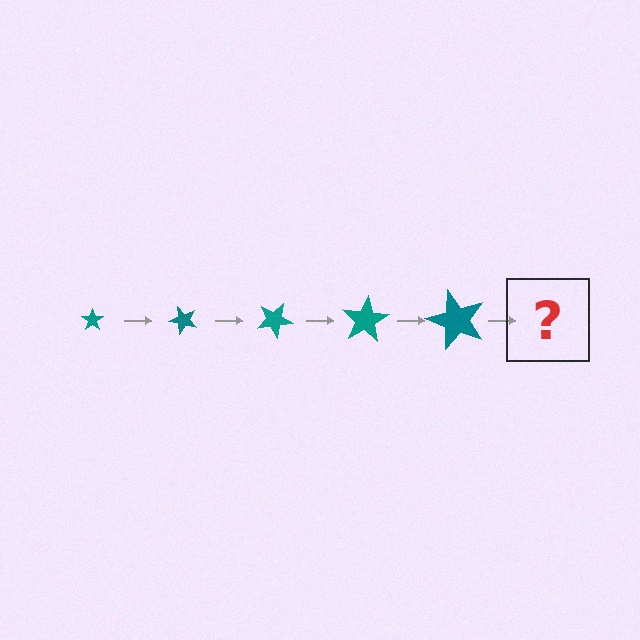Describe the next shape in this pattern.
It should be a star, larger than the previous one and rotated 250 degrees from the start.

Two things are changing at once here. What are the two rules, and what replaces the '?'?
The two rules are that the star grows larger each step and it rotates 50 degrees each step. The '?' should be a star, larger than the previous one and rotated 250 degrees from the start.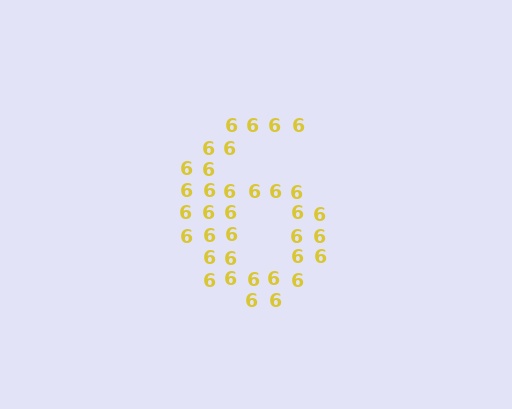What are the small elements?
The small elements are digit 6's.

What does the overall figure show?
The overall figure shows the digit 6.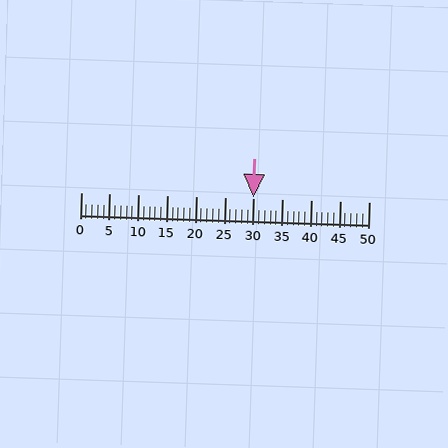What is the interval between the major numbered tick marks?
The major tick marks are spaced 5 units apart.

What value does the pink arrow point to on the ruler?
The pink arrow points to approximately 30.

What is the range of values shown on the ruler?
The ruler shows values from 0 to 50.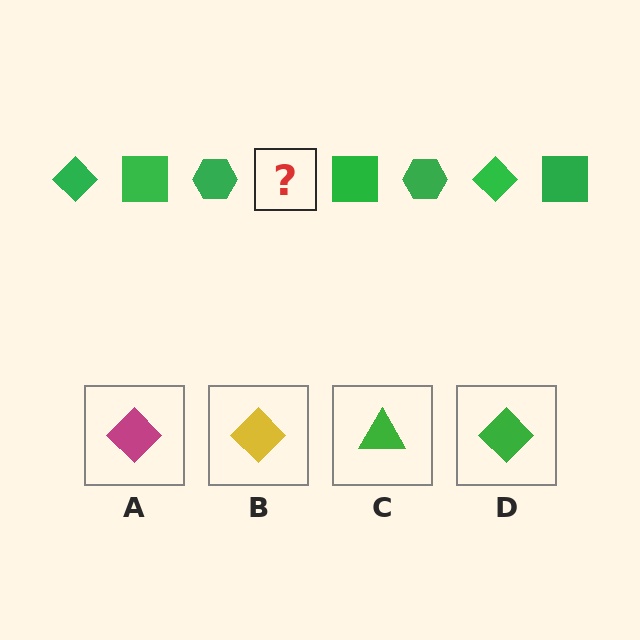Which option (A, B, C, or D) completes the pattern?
D.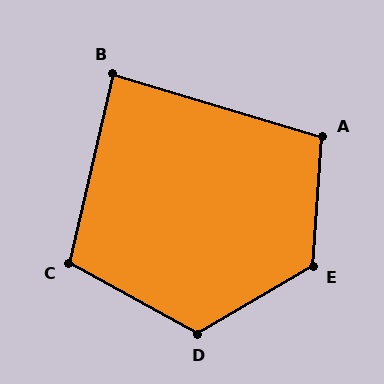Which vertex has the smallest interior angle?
B, at approximately 87 degrees.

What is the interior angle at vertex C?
Approximately 106 degrees (obtuse).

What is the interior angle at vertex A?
Approximately 102 degrees (obtuse).